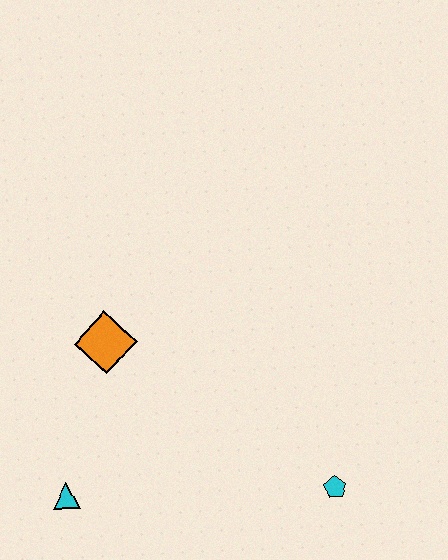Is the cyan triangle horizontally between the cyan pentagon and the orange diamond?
No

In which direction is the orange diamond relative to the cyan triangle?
The orange diamond is above the cyan triangle.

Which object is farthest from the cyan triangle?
The cyan pentagon is farthest from the cyan triangle.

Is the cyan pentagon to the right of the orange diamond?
Yes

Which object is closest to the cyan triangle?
The orange diamond is closest to the cyan triangle.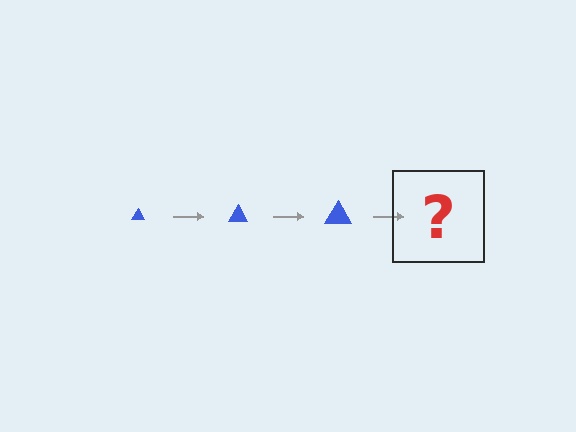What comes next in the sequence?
The next element should be a blue triangle, larger than the previous one.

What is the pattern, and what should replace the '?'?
The pattern is that the triangle gets progressively larger each step. The '?' should be a blue triangle, larger than the previous one.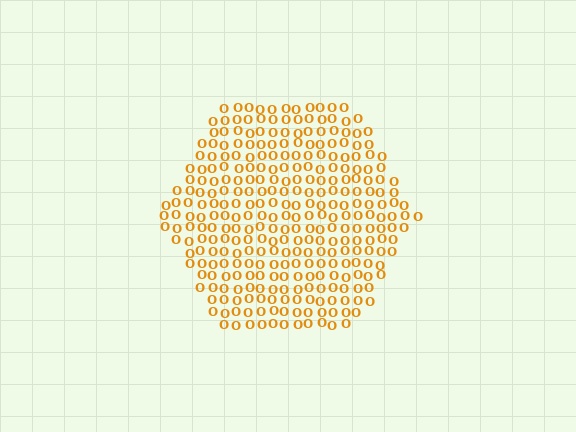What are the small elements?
The small elements are letter O's.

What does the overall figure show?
The overall figure shows a hexagon.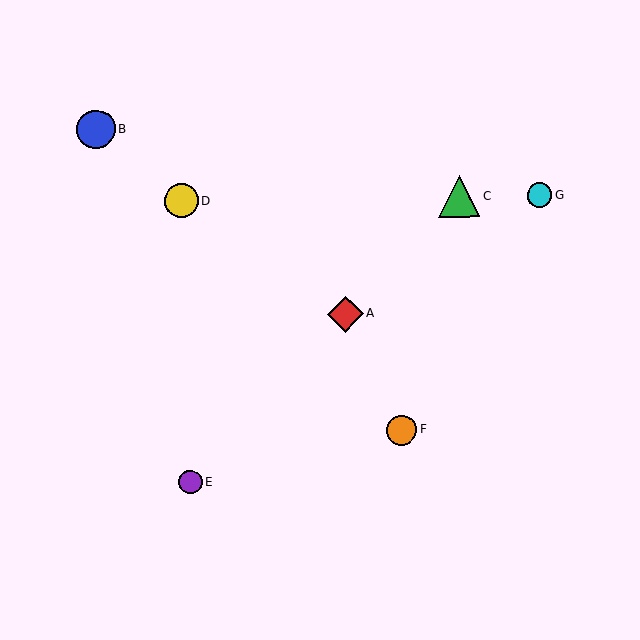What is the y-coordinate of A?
Object A is at y≈314.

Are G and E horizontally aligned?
No, G is at y≈195 and E is at y≈482.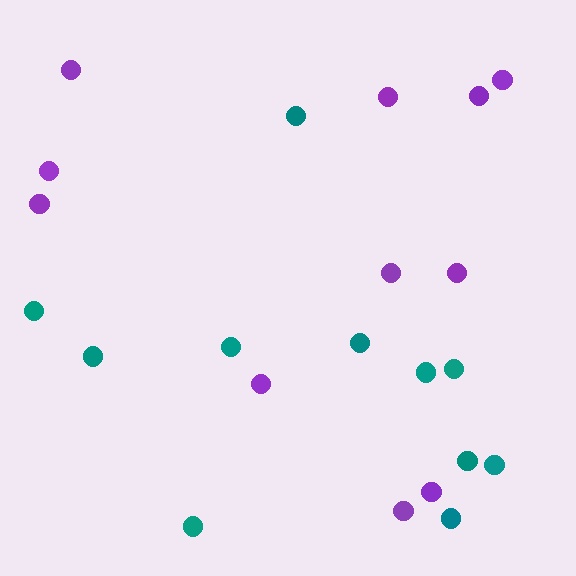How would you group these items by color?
There are 2 groups: one group of purple circles (11) and one group of teal circles (11).